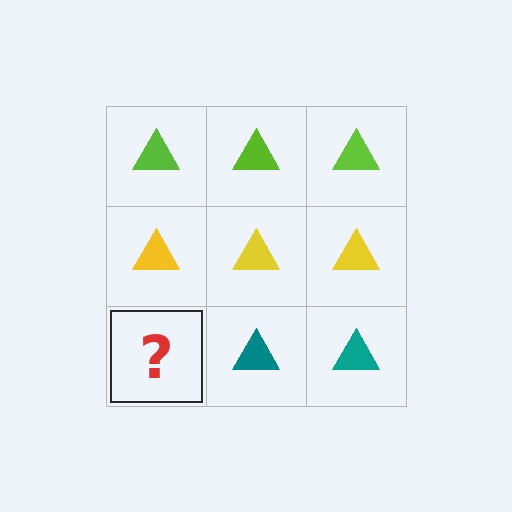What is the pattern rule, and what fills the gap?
The rule is that each row has a consistent color. The gap should be filled with a teal triangle.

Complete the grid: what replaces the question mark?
The question mark should be replaced with a teal triangle.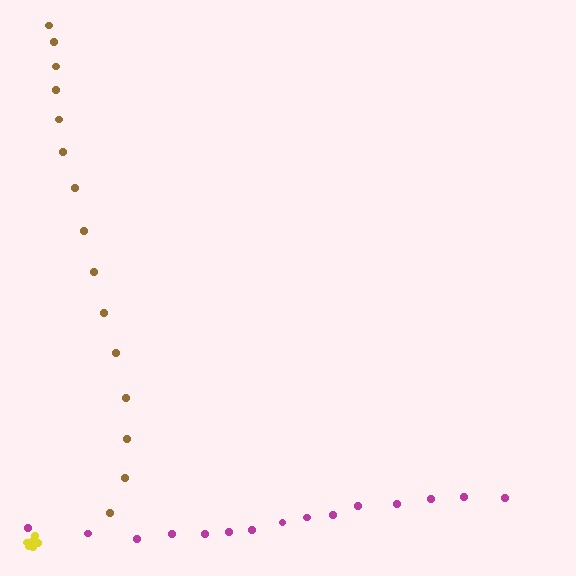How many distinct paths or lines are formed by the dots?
There are 3 distinct paths.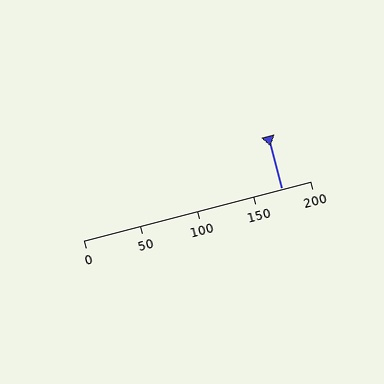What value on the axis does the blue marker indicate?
The marker indicates approximately 175.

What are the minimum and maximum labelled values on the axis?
The axis runs from 0 to 200.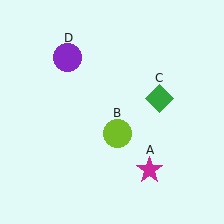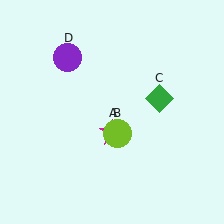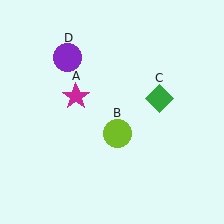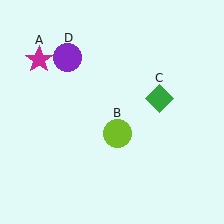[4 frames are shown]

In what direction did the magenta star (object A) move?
The magenta star (object A) moved up and to the left.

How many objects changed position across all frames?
1 object changed position: magenta star (object A).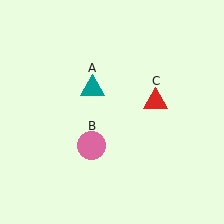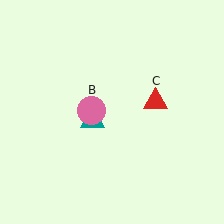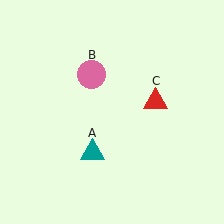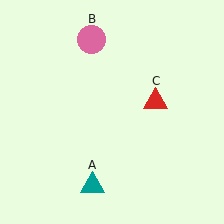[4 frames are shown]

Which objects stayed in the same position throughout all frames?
Red triangle (object C) remained stationary.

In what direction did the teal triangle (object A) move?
The teal triangle (object A) moved down.